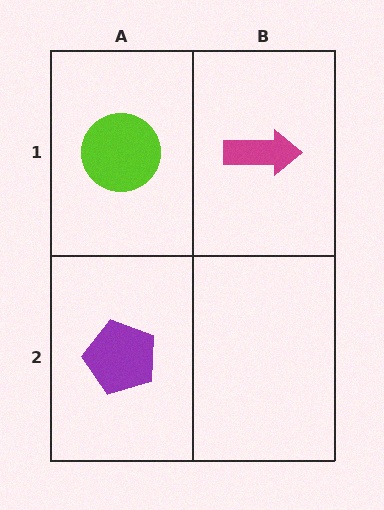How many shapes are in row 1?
2 shapes.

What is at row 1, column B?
A magenta arrow.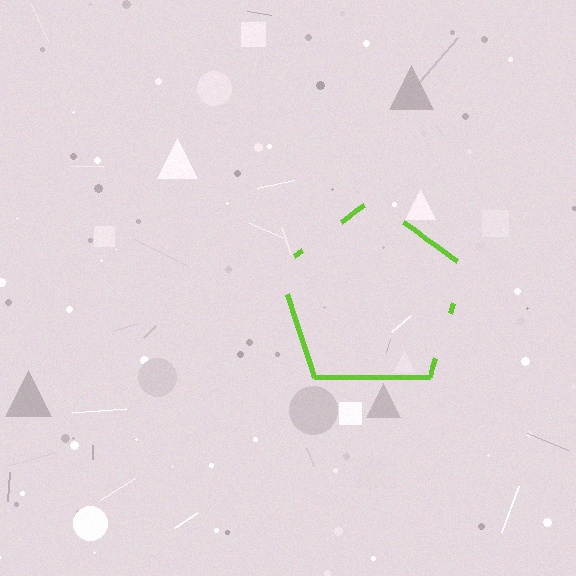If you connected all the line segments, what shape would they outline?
They would outline a pentagon.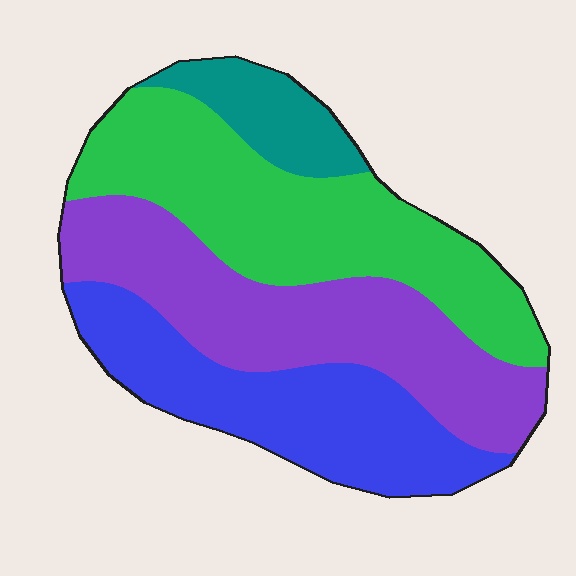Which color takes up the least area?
Teal, at roughly 10%.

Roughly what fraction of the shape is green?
Green covers around 35% of the shape.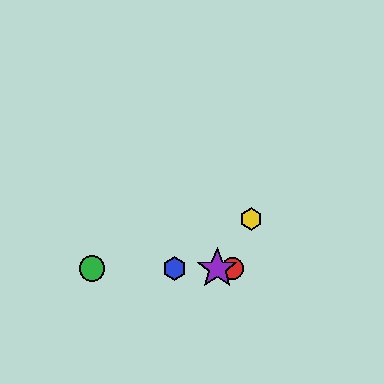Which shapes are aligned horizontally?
The red circle, the blue hexagon, the green circle, the purple star are aligned horizontally.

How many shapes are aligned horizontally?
4 shapes (the red circle, the blue hexagon, the green circle, the purple star) are aligned horizontally.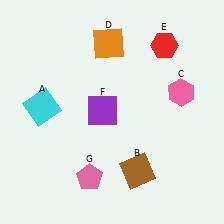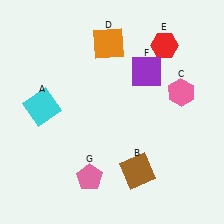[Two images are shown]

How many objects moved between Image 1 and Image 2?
1 object moved between the two images.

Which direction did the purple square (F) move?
The purple square (F) moved right.